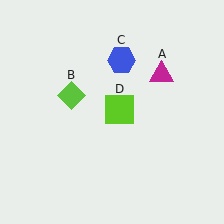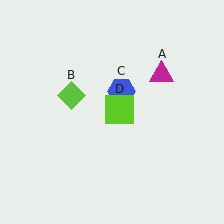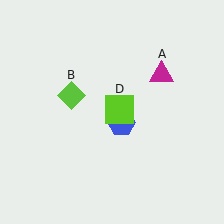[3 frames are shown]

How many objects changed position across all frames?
1 object changed position: blue hexagon (object C).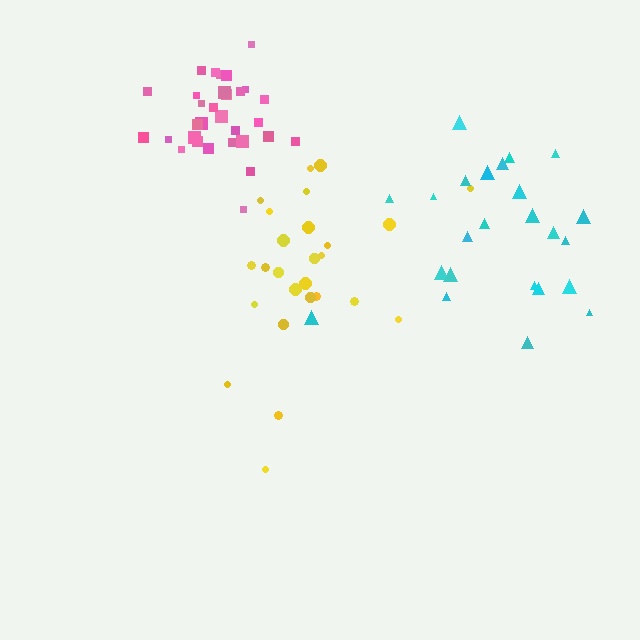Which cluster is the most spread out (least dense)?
Yellow.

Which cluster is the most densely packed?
Pink.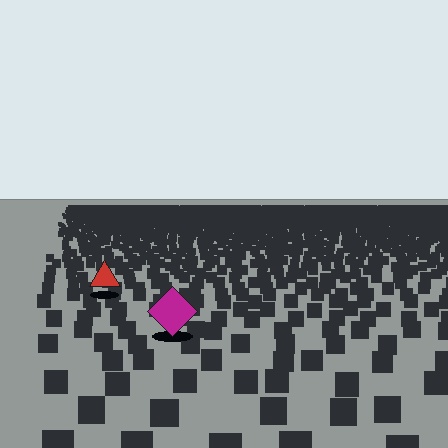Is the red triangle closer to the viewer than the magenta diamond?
No. The magenta diamond is closer — you can tell from the texture gradient: the ground texture is coarser near it.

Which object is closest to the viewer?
The magenta diamond is closest. The texture marks near it are larger and more spread out.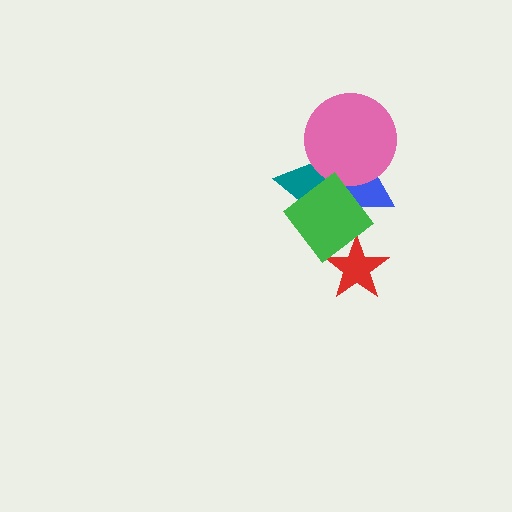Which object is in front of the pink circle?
The green diamond is in front of the pink circle.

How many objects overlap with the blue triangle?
3 objects overlap with the blue triangle.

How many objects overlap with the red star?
1 object overlaps with the red star.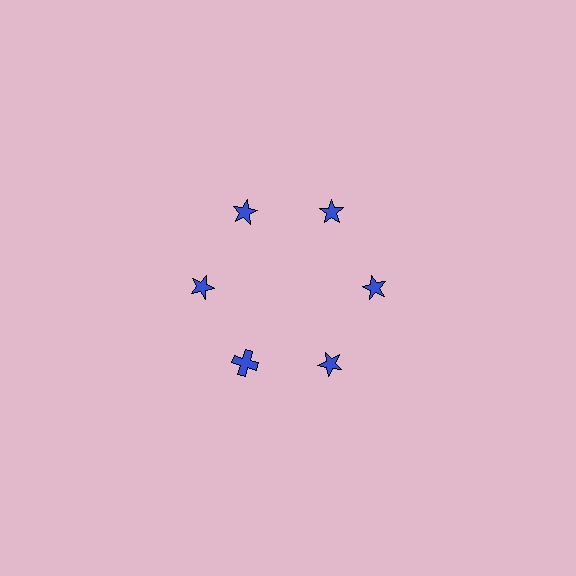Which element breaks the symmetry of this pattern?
The blue cross at roughly the 7 o'clock position breaks the symmetry. All other shapes are blue stars.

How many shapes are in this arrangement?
There are 6 shapes arranged in a ring pattern.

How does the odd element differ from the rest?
It has a different shape: cross instead of star.